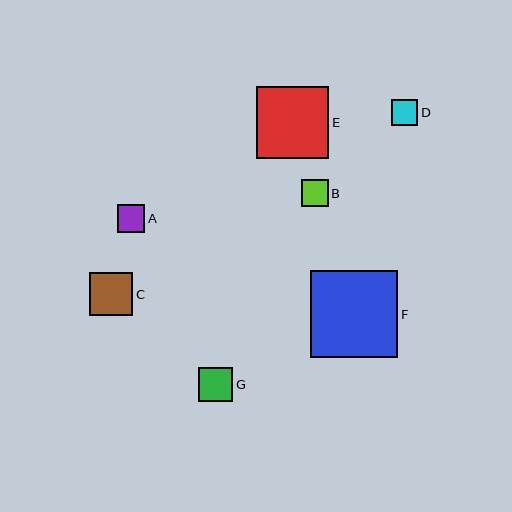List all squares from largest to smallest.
From largest to smallest: F, E, C, G, A, B, D.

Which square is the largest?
Square F is the largest with a size of approximately 87 pixels.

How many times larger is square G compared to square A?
Square G is approximately 1.2 times the size of square A.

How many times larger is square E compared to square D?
Square E is approximately 2.8 times the size of square D.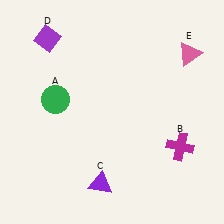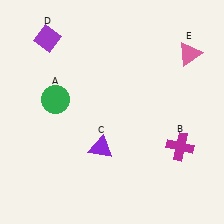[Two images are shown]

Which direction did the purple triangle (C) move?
The purple triangle (C) moved up.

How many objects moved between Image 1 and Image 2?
1 object moved between the two images.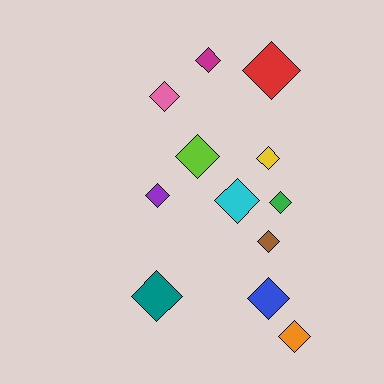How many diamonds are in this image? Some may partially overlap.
There are 12 diamonds.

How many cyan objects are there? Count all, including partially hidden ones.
There is 1 cyan object.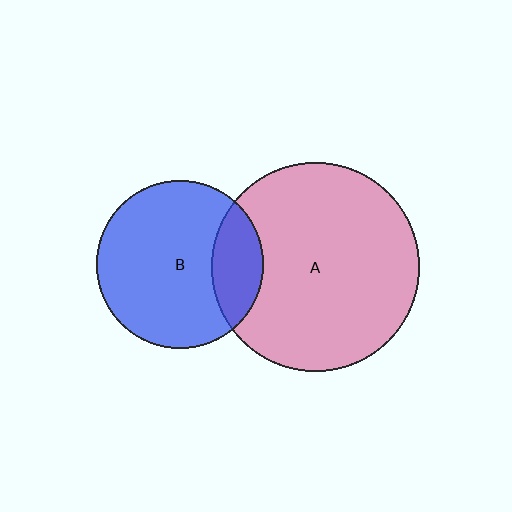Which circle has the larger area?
Circle A (pink).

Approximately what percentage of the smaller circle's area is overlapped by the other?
Approximately 20%.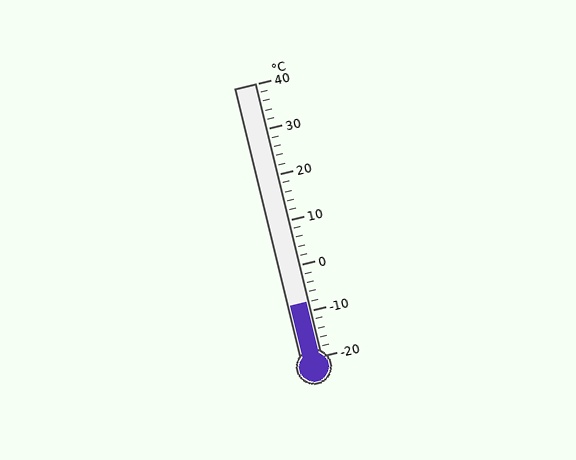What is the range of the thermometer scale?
The thermometer scale ranges from -20°C to 40°C.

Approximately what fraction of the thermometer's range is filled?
The thermometer is filled to approximately 20% of its range.